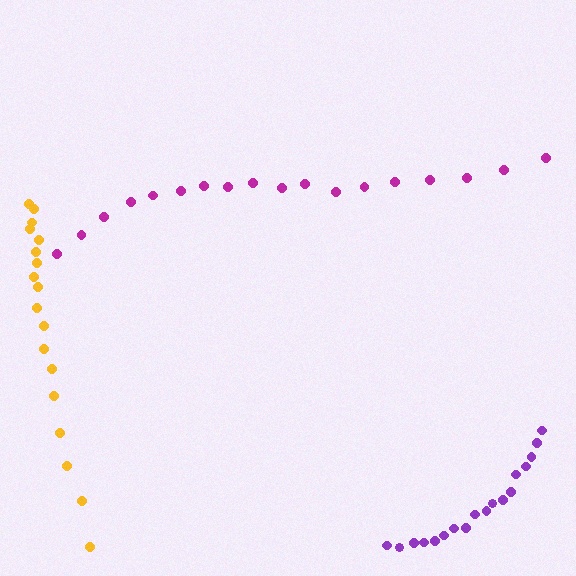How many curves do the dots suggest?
There are 3 distinct paths.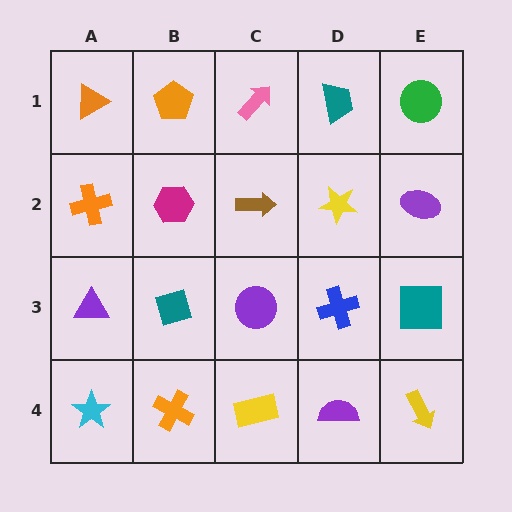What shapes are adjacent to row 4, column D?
A blue cross (row 3, column D), a yellow rectangle (row 4, column C), a yellow arrow (row 4, column E).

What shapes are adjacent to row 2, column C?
A pink arrow (row 1, column C), a purple circle (row 3, column C), a magenta hexagon (row 2, column B), a yellow star (row 2, column D).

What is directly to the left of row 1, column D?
A pink arrow.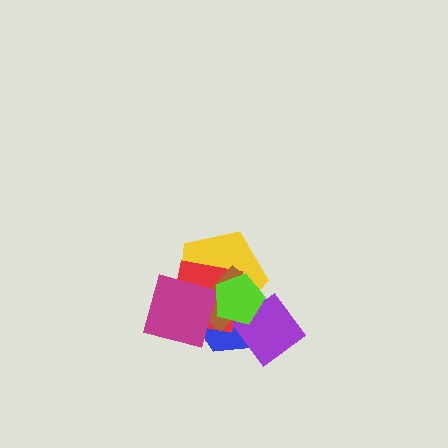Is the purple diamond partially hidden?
Yes, it is partially covered by another shape.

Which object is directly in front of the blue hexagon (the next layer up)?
The yellow pentagon is directly in front of the blue hexagon.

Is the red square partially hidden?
Yes, it is partially covered by another shape.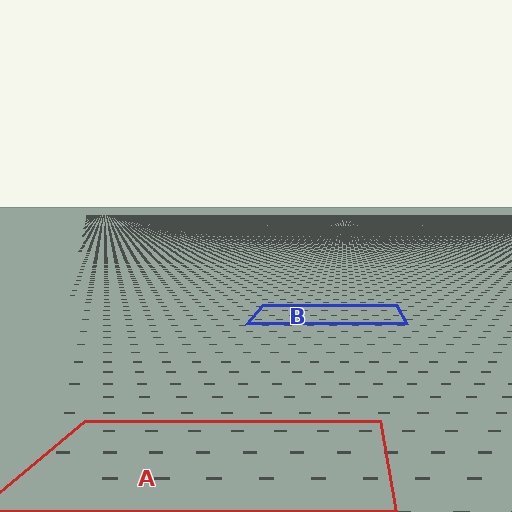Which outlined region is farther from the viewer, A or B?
Region B is farther from the viewer — the texture elements inside it appear smaller and more densely packed.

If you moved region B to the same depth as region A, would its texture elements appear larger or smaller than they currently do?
They would appear larger. At a closer depth, the same texture elements are projected at a bigger on-screen size.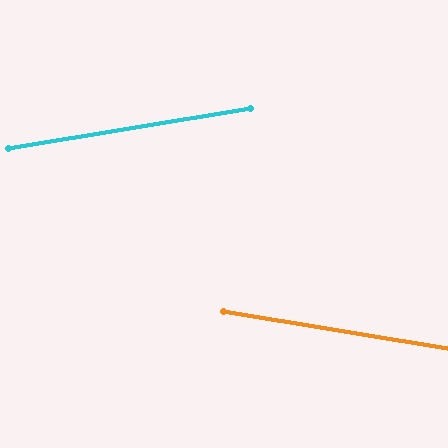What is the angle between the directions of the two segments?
Approximately 19 degrees.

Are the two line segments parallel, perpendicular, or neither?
Neither parallel nor perpendicular — they differ by about 19°.